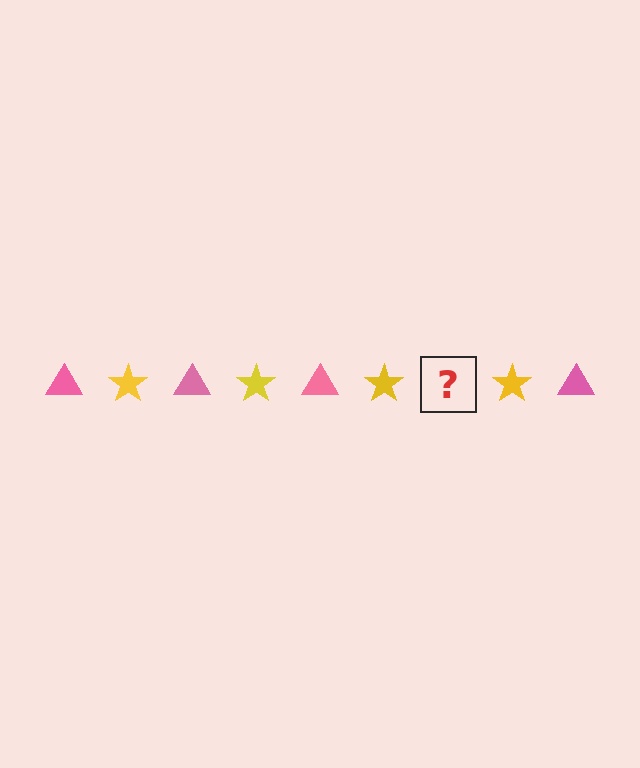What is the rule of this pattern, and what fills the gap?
The rule is that the pattern alternates between pink triangle and yellow star. The gap should be filled with a pink triangle.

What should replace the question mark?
The question mark should be replaced with a pink triangle.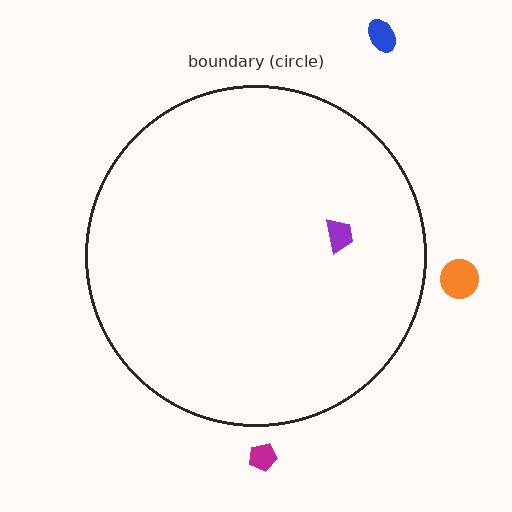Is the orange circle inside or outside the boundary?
Outside.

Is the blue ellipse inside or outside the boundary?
Outside.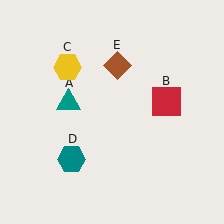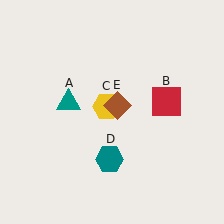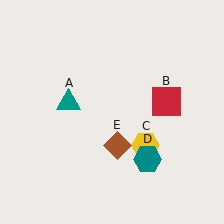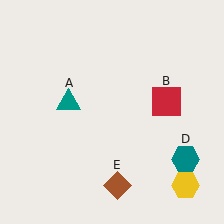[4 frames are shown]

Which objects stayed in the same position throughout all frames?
Teal triangle (object A) and red square (object B) remained stationary.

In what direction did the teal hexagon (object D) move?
The teal hexagon (object D) moved right.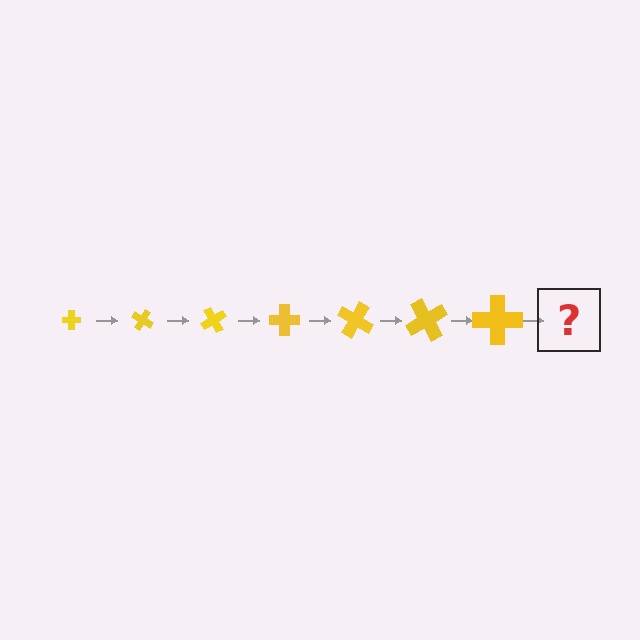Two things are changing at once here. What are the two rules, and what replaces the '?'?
The two rules are that the cross grows larger each step and it rotates 30 degrees each step. The '?' should be a cross, larger than the previous one and rotated 210 degrees from the start.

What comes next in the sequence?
The next element should be a cross, larger than the previous one and rotated 210 degrees from the start.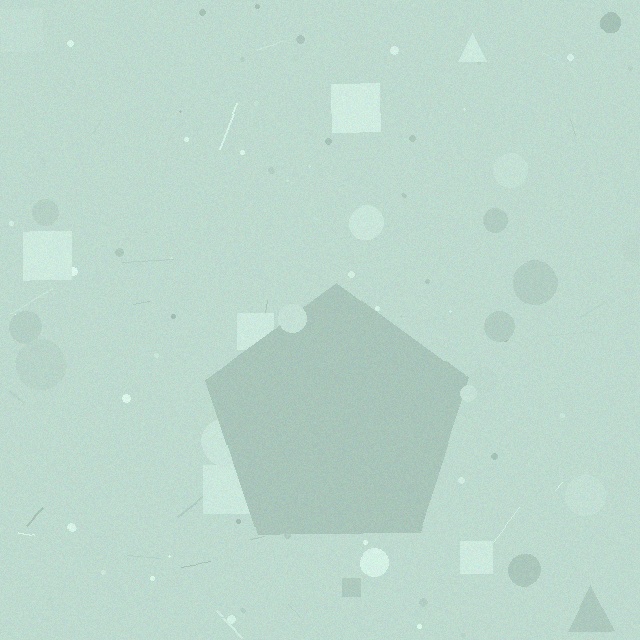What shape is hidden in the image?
A pentagon is hidden in the image.